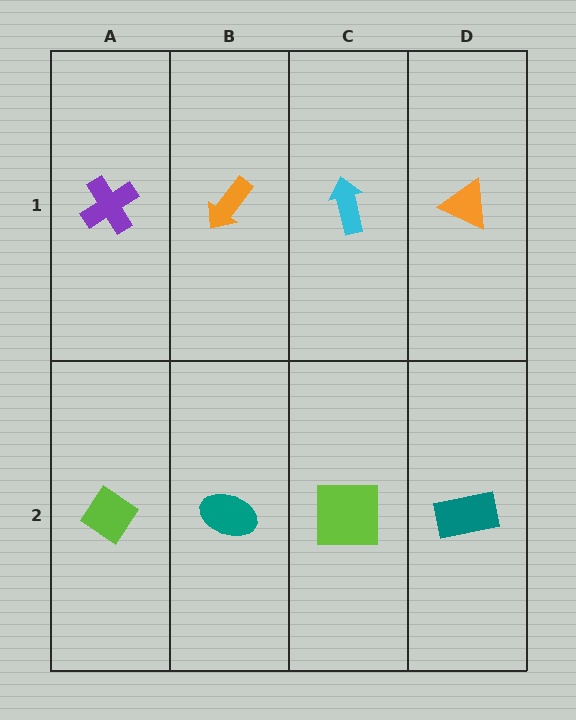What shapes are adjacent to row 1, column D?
A teal rectangle (row 2, column D), a cyan arrow (row 1, column C).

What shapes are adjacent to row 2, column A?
A purple cross (row 1, column A), a teal ellipse (row 2, column B).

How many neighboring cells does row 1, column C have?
3.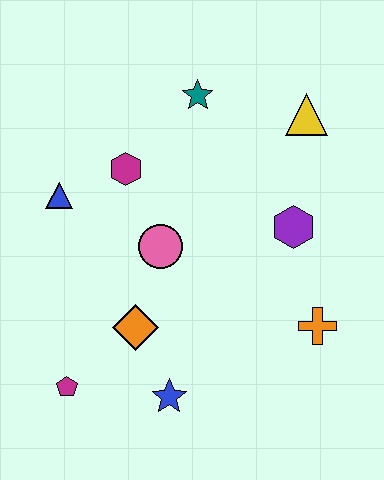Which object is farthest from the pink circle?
The yellow triangle is farthest from the pink circle.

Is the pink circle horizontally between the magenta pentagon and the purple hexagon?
Yes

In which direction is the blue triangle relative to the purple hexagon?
The blue triangle is to the left of the purple hexagon.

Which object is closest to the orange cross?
The purple hexagon is closest to the orange cross.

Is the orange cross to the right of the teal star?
Yes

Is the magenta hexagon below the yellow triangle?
Yes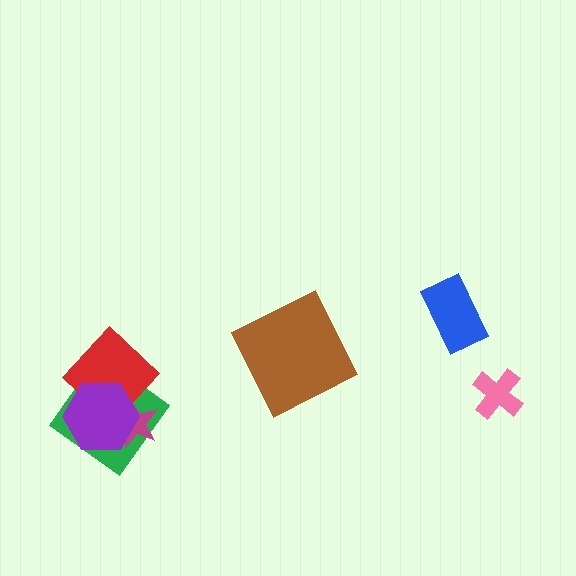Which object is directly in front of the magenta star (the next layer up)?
The red diamond is directly in front of the magenta star.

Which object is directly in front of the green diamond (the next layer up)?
The magenta star is directly in front of the green diamond.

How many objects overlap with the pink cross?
0 objects overlap with the pink cross.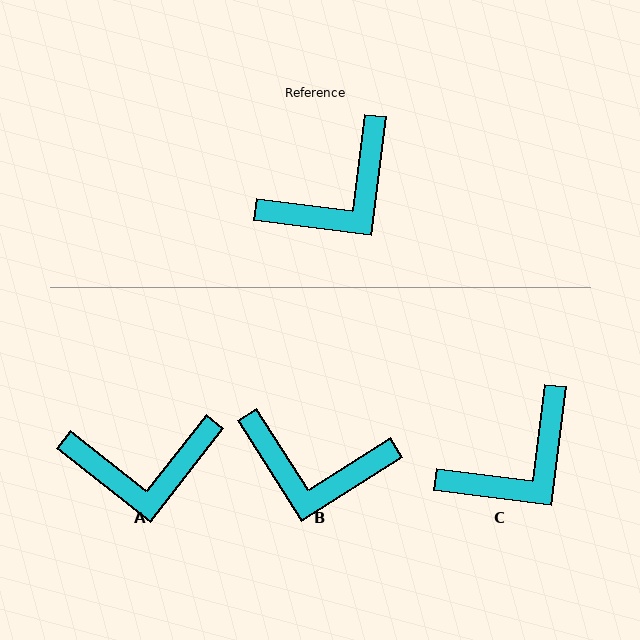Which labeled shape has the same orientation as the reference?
C.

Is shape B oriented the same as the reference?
No, it is off by about 50 degrees.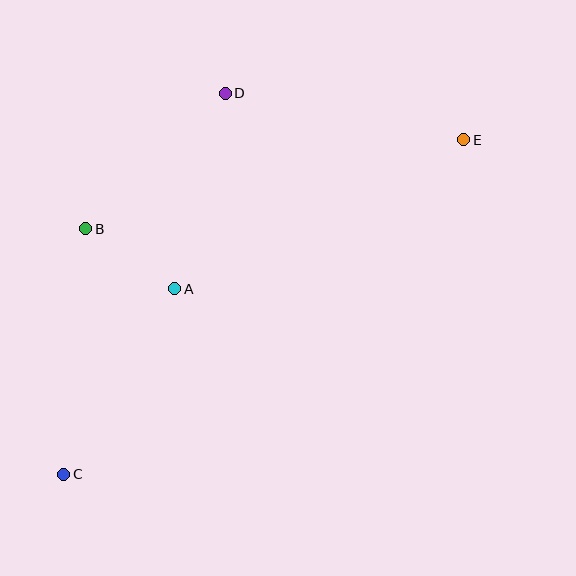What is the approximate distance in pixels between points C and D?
The distance between C and D is approximately 414 pixels.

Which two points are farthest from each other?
Points C and E are farthest from each other.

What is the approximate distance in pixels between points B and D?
The distance between B and D is approximately 195 pixels.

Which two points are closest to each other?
Points A and B are closest to each other.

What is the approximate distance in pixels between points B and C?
The distance between B and C is approximately 247 pixels.